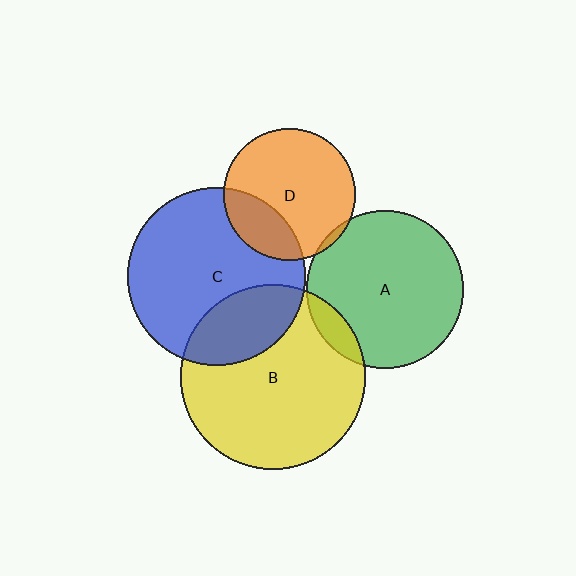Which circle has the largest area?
Circle B (yellow).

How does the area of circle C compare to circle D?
Approximately 1.8 times.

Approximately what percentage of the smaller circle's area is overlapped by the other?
Approximately 10%.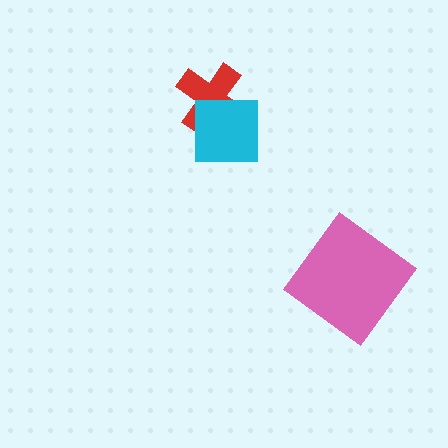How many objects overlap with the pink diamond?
0 objects overlap with the pink diamond.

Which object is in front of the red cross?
The cyan square is in front of the red cross.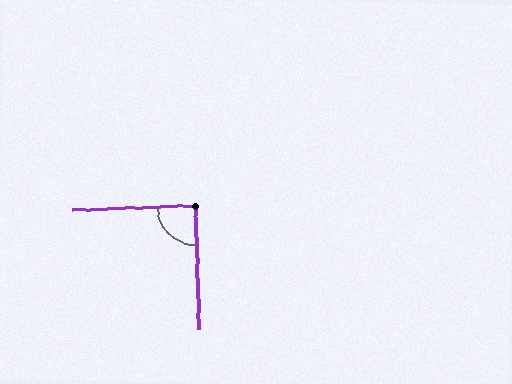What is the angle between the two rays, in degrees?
Approximately 90 degrees.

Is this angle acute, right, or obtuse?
It is approximately a right angle.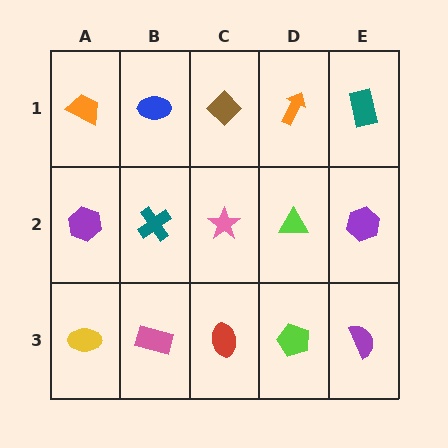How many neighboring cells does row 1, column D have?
3.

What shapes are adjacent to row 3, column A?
A purple hexagon (row 2, column A), a pink rectangle (row 3, column B).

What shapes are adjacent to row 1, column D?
A lime triangle (row 2, column D), a brown diamond (row 1, column C), a teal rectangle (row 1, column E).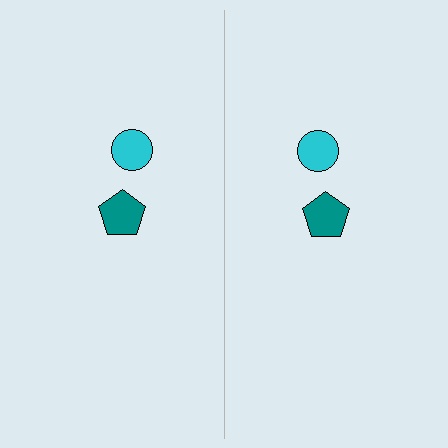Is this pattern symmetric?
Yes, this pattern has bilateral (reflection) symmetry.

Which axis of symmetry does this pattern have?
The pattern has a vertical axis of symmetry running through the center of the image.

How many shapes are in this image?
There are 4 shapes in this image.